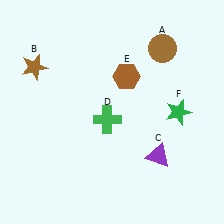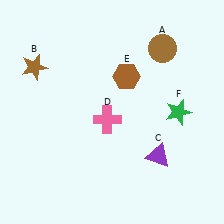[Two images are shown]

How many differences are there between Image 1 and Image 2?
There is 1 difference between the two images.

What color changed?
The cross (D) changed from green in Image 1 to pink in Image 2.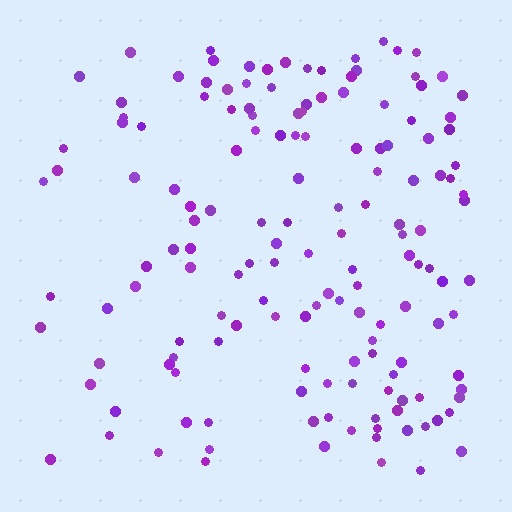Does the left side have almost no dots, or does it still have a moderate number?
Still a moderate number, just noticeably fewer than the right.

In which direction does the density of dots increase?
From left to right, with the right side densest.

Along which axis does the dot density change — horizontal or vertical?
Horizontal.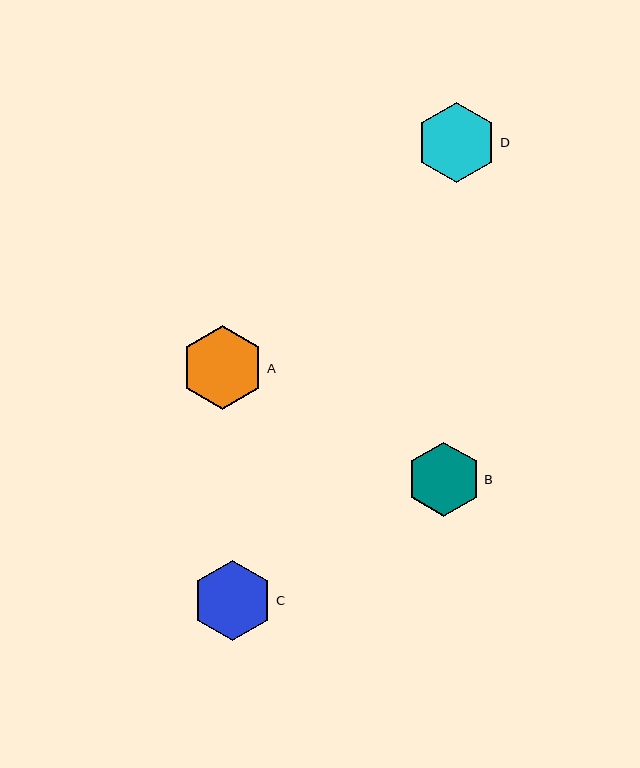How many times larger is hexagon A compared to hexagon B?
Hexagon A is approximately 1.1 times the size of hexagon B.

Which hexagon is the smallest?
Hexagon B is the smallest with a size of approximately 75 pixels.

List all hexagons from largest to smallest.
From largest to smallest: A, C, D, B.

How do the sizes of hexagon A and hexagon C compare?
Hexagon A and hexagon C are approximately the same size.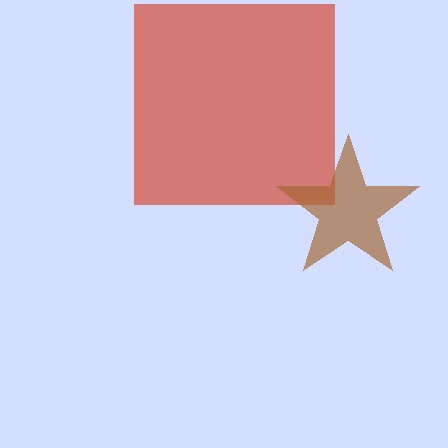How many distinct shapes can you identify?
There are 2 distinct shapes: a red square, a brown star.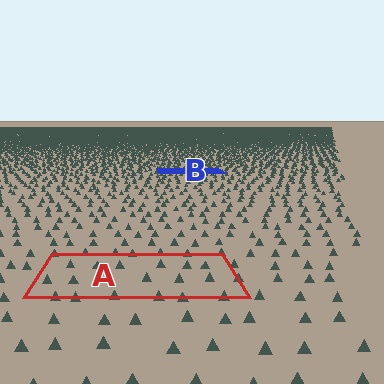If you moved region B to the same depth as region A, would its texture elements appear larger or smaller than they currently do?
They would appear larger. At a closer depth, the same texture elements are projected at a bigger on-screen size.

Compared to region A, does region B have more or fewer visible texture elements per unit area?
Region B has more texture elements per unit area — they are packed more densely because it is farther away.